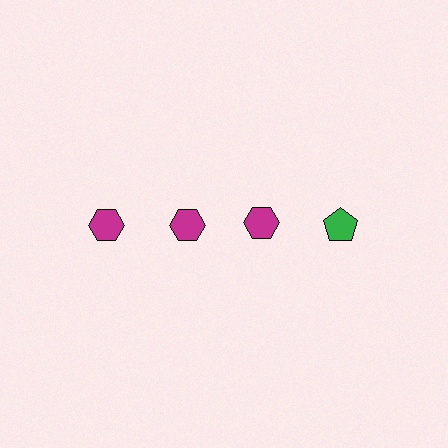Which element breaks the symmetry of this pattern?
The green pentagon in the top row, second from right column breaks the symmetry. All other shapes are magenta hexagons.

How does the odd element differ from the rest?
It differs in both color (green instead of magenta) and shape (pentagon instead of hexagon).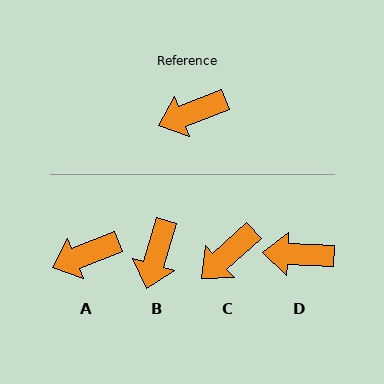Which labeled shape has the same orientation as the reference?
A.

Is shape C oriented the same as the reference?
No, it is off by about 21 degrees.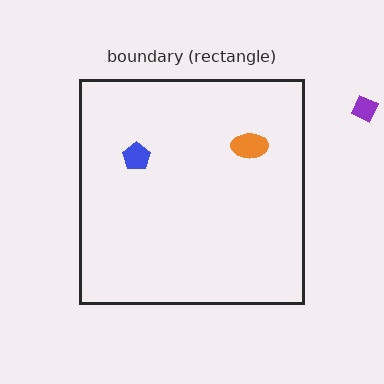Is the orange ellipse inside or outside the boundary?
Inside.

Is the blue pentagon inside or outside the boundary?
Inside.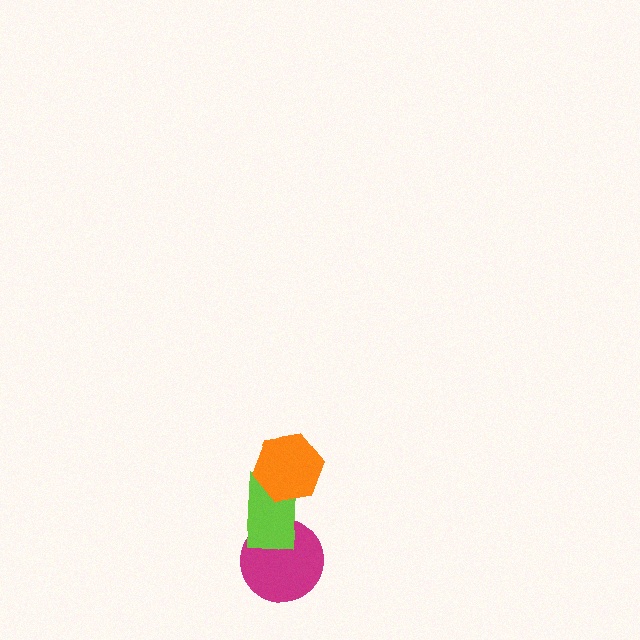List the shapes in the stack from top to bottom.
From top to bottom: the orange hexagon, the lime rectangle, the magenta circle.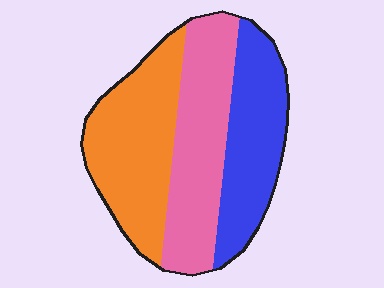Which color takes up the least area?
Blue, at roughly 30%.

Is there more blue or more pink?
Pink.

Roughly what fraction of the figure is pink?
Pink covers 34% of the figure.